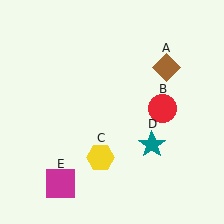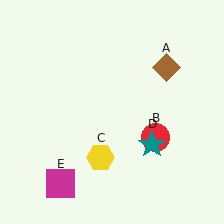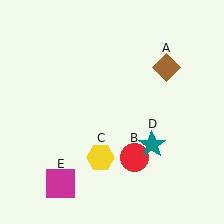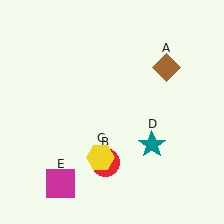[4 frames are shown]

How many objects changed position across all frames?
1 object changed position: red circle (object B).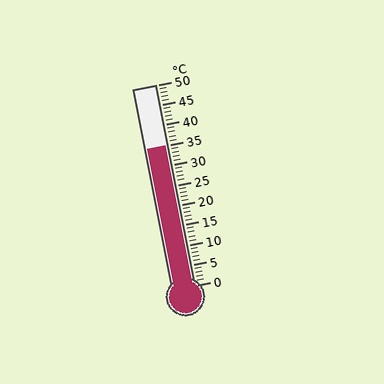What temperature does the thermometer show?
The thermometer shows approximately 35°C.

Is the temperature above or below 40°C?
The temperature is below 40°C.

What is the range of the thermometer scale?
The thermometer scale ranges from 0°C to 50°C.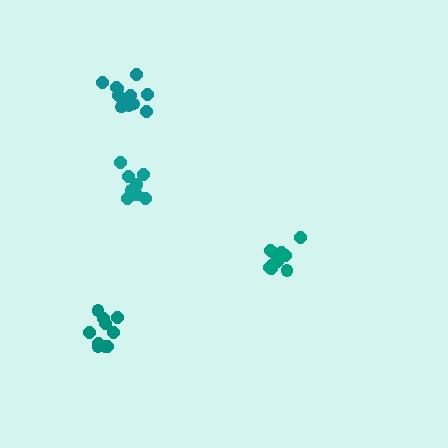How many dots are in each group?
Group 1: 9 dots, Group 2: 10 dots, Group 3: 13 dots, Group 4: 10 dots (42 total).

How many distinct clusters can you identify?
There are 4 distinct clusters.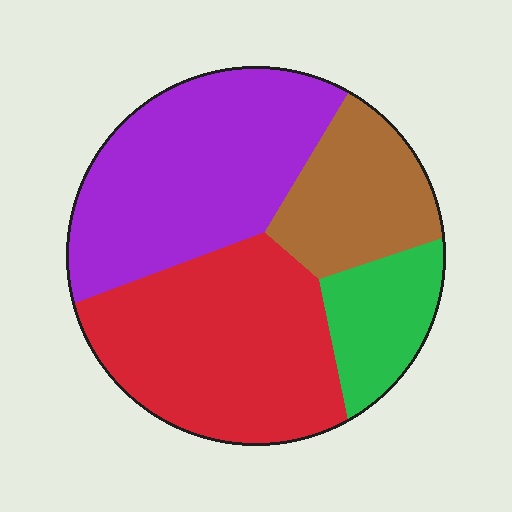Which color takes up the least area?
Green, at roughly 10%.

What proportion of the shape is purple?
Purple takes up about one third (1/3) of the shape.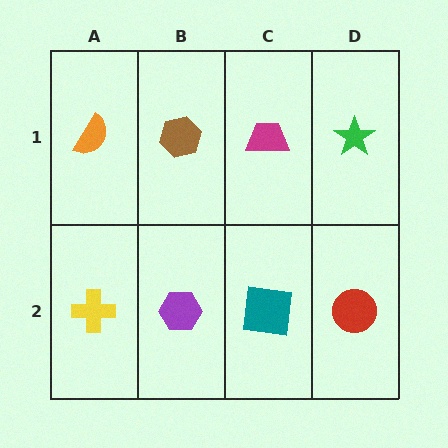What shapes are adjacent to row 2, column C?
A magenta trapezoid (row 1, column C), a purple hexagon (row 2, column B), a red circle (row 2, column D).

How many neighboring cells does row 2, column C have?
3.